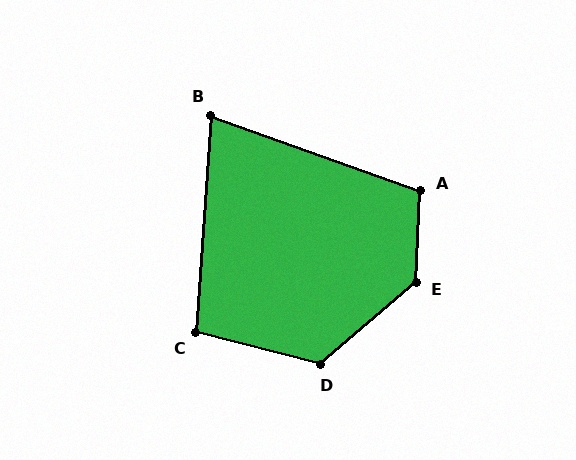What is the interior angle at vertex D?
Approximately 125 degrees (obtuse).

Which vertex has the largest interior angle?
E, at approximately 134 degrees.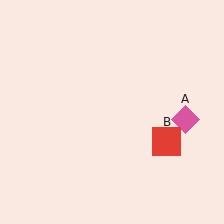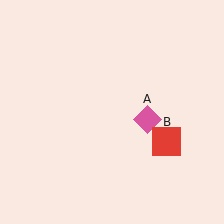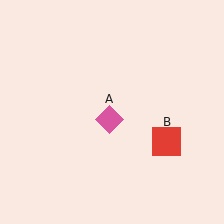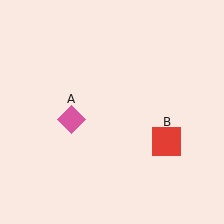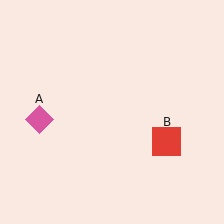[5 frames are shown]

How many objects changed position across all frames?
1 object changed position: pink diamond (object A).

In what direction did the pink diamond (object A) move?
The pink diamond (object A) moved left.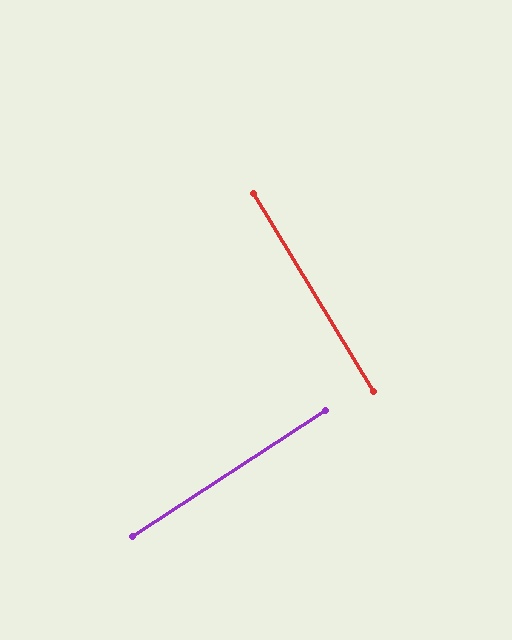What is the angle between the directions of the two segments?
Approximately 88 degrees.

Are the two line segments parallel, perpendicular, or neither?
Perpendicular — they meet at approximately 88°.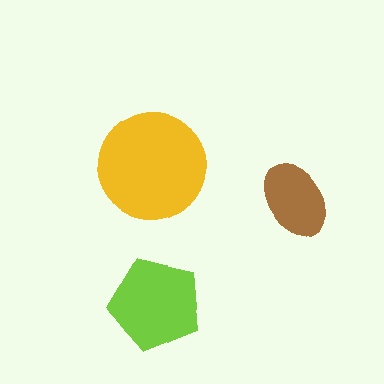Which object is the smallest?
The brown ellipse.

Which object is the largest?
The yellow circle.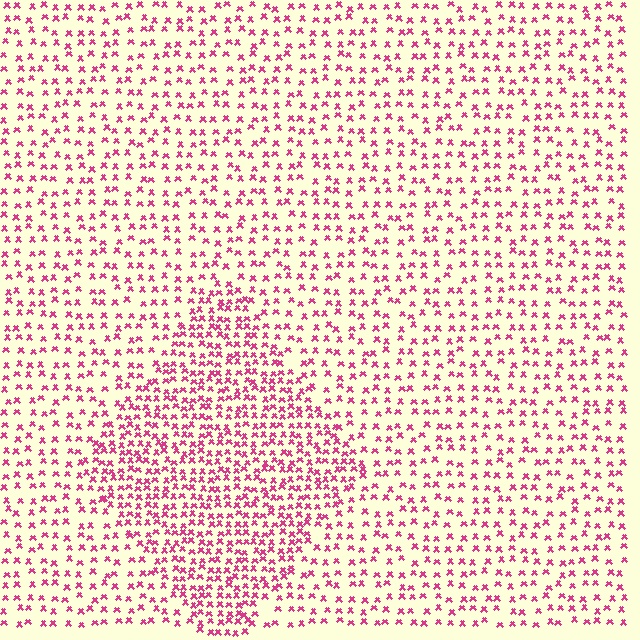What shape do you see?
I see a diamond.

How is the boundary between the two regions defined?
The boundary is defined by a change in element density (approximately 1.9x ratio). All elements are the same color, size, and shape.